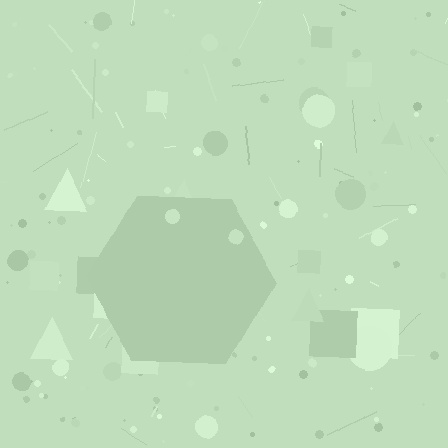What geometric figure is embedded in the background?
A hexagon is embedded in the background.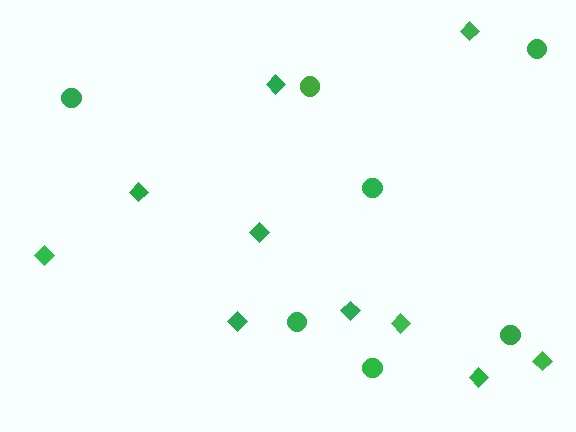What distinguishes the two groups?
There are 2 groups: one group of circles (7) and one group of diamonds (10).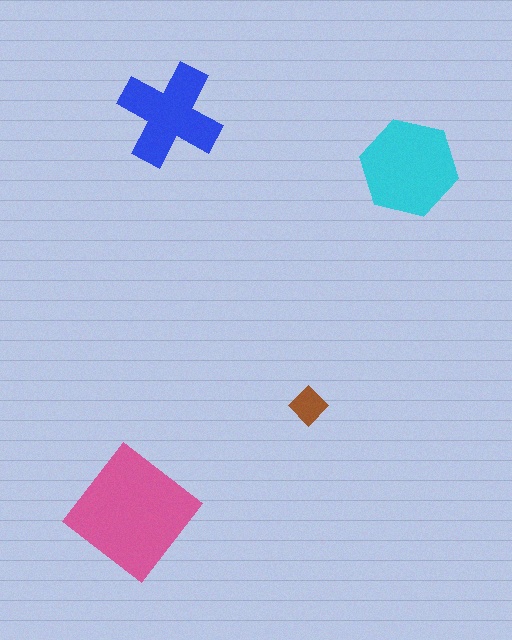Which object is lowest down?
The pink diamond is bottommost.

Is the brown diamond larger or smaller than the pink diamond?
Smaller.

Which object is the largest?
The pink diamond.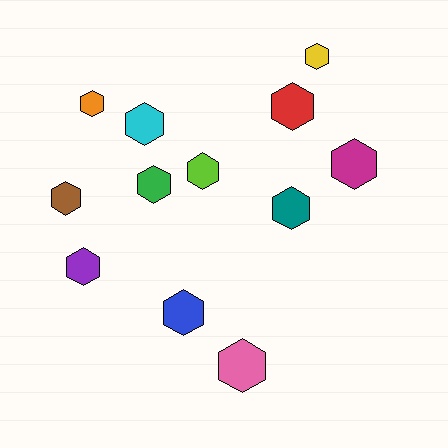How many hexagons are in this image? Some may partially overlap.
There are 12 hexagons.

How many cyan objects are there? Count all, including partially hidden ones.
There is 1 cyan object.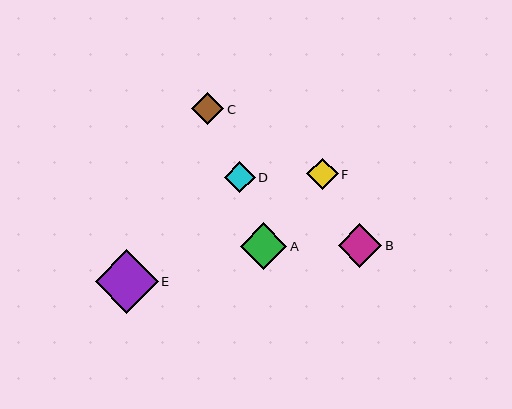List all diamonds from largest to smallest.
From largest to smallest: E, A, B, C, F, D.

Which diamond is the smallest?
Diamond D is the smallest with a size of approximately 31 pixels.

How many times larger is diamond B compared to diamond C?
Diamond B is approximately 1.4 times the size of diamond C.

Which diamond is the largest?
Diamond E is the largest with a size of approximately 63 pixels.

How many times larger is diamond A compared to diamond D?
Diamond A is approximately 1.5 times the size of diamond D.